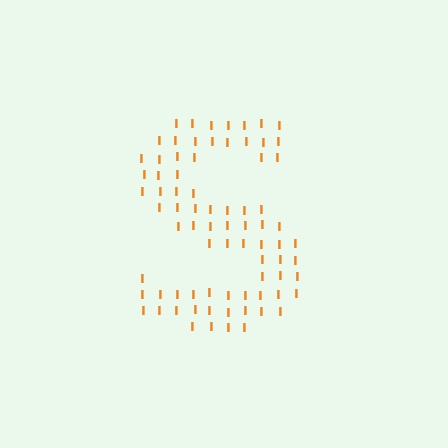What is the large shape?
The large shape is the letter S.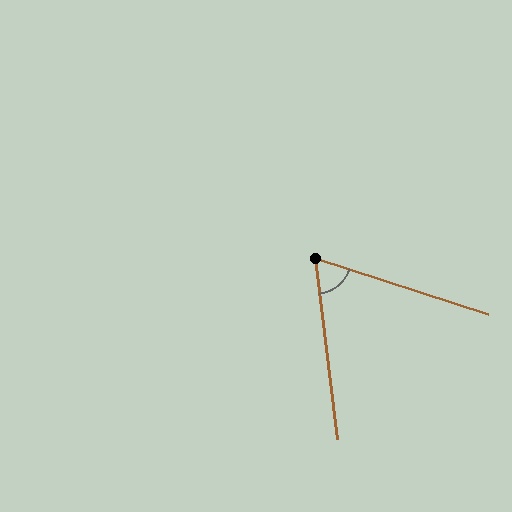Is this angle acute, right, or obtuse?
It is acute.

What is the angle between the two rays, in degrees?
Approximately 65 degrees.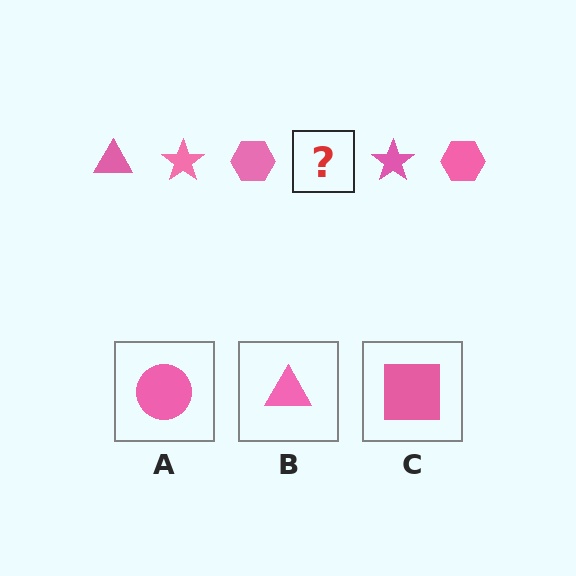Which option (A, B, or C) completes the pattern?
B.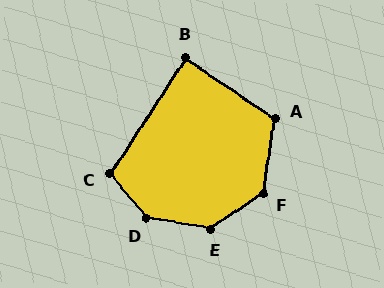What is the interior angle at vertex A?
Approximately 116 degrees (obtuse).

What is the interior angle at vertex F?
Approximately 133 degrees (obtuse).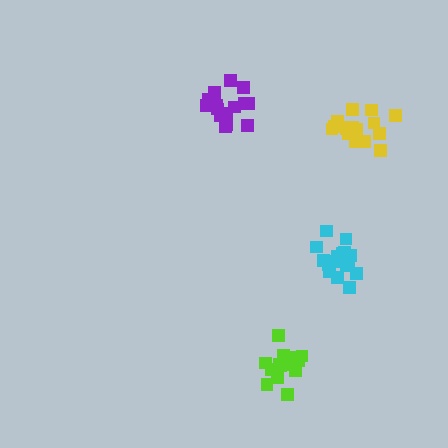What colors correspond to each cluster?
The clusters are colored: purple, cyan, yellow, lime.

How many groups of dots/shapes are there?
There are 4 groups.